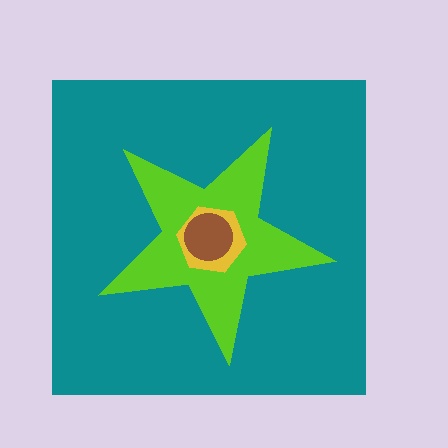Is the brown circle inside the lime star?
Yes.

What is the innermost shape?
The brown circle.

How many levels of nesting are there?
4.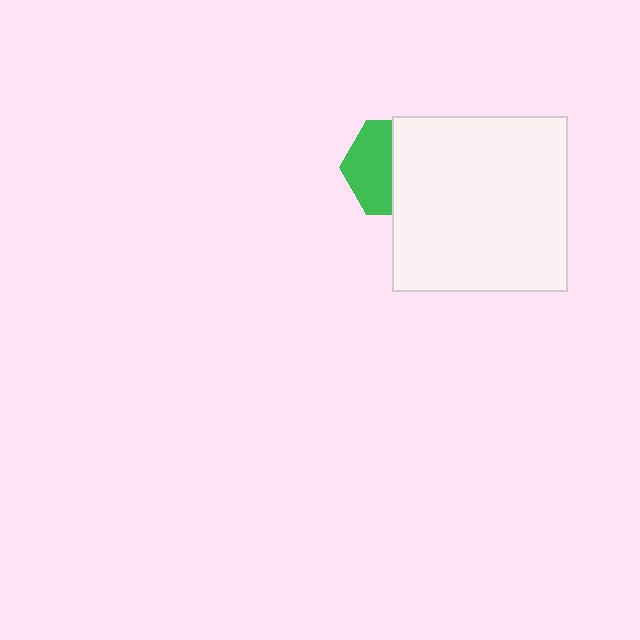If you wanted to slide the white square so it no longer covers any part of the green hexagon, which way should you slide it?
Slide it right — that is the most direct way to separate the two shapes.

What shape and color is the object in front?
The object in front is a white square.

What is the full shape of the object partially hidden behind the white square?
The partially hidden object is a green hexagon.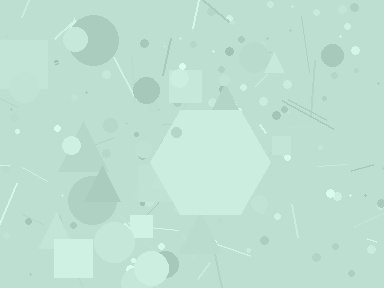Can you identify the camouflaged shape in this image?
The camouflaged shape is a hexagon.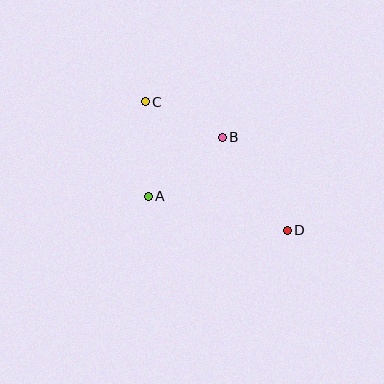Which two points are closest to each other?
Points B and C are closest to each other.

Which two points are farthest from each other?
Points C and D are farthest from each other.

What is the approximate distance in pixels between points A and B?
The distance between A and B is approximately 95 pixels.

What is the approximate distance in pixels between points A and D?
The distance between A and D is approximately 143 pixels.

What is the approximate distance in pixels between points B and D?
The distance between B and D is approximately 113 pixels.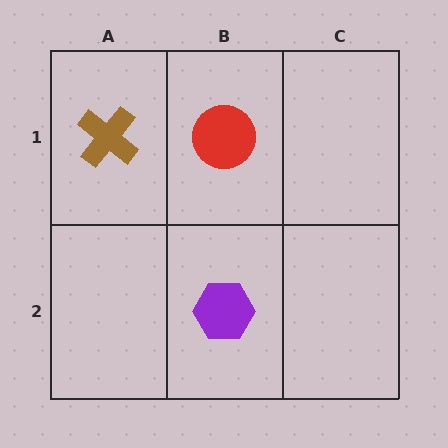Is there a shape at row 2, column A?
No, that cell is empty.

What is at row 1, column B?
A red circle.